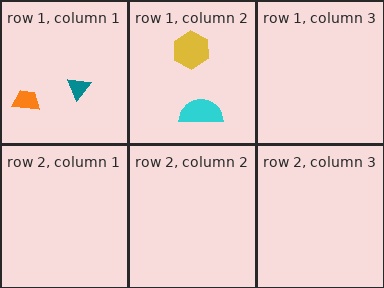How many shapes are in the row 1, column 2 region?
2.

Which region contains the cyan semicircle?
The row 1, column 2 region.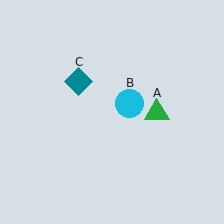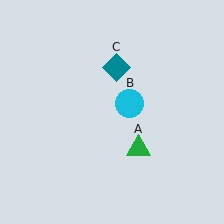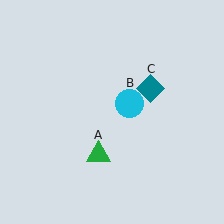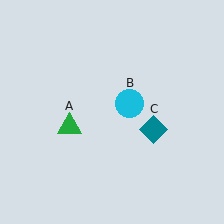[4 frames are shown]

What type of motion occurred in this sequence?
The green triangle (object A), teal diamond (object C) rotated clockwise around the center of the scene.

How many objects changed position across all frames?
2 objects changed position: green triangle (object A), teal diamond (object C).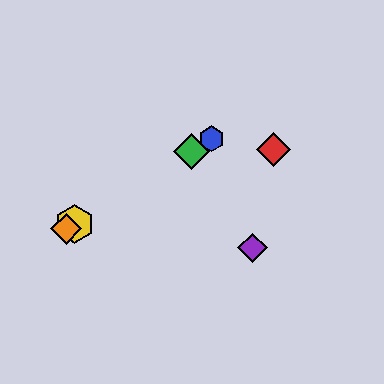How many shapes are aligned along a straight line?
4 shapes (the blue hexagon, the green diamond, the yellow hexagon, the orange diamond) are aligned along a straight line.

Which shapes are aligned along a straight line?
The blue hexagon, the green diamond, the yellow hexagon, the orange diamond are aligned along a straight line.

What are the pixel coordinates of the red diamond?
The red diamond is at (273, 150).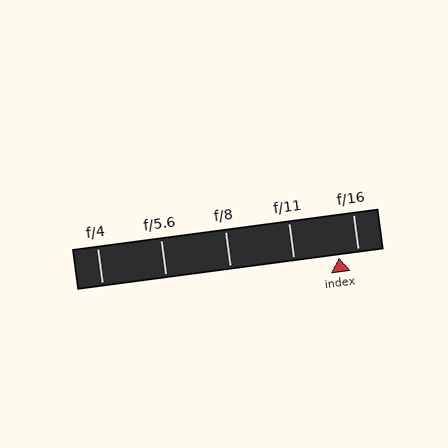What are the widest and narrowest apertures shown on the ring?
The widest aperture shown is f/4 and the narrowest is f/16.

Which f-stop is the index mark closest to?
The index mark is closest to f/16.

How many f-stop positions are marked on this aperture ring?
There are 5 f-stop positions marked.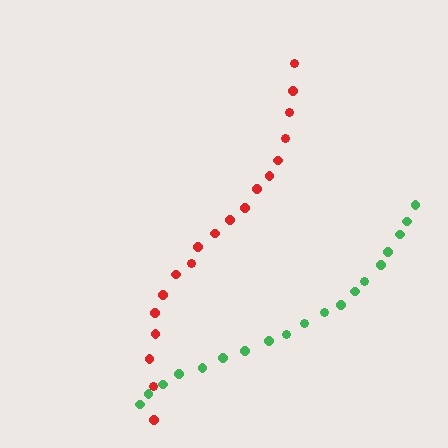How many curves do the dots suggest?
There are 2 distinct paths.